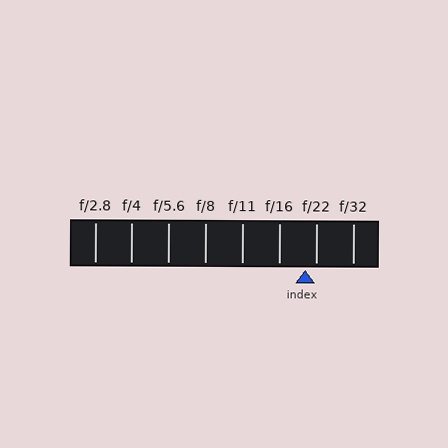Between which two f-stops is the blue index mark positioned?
The index mark is between f/16 and f/22.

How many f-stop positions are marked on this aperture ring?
There are 8 f-stop positions marked.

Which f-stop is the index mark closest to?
The index mark is closest to f/22.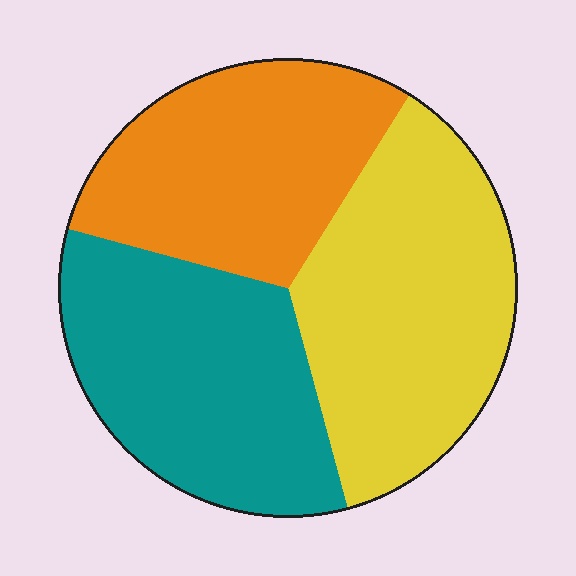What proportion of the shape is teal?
Teal takes up between a quarter and a half of the shape.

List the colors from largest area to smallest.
From largest to smallest: yellow, teal, orange.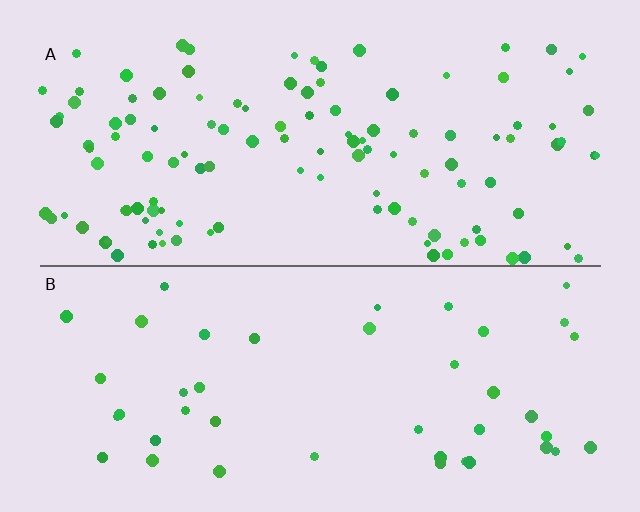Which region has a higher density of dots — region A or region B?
A (the top).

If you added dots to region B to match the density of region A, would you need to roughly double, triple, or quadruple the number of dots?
Approximately triple.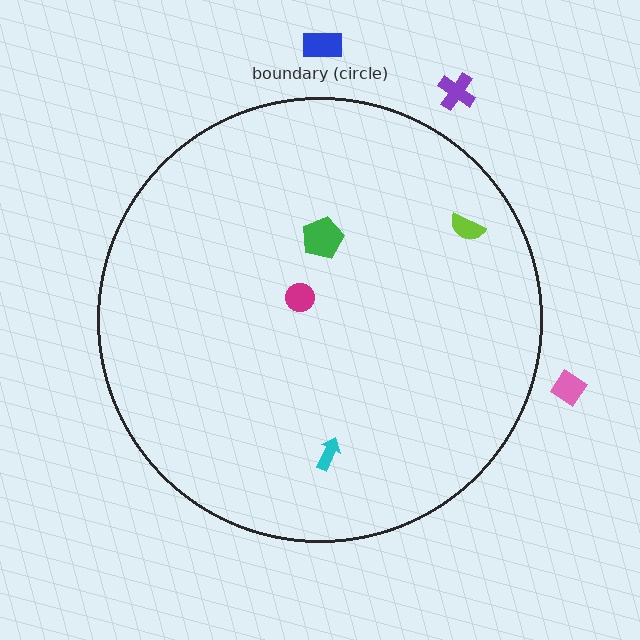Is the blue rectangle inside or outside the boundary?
Outside.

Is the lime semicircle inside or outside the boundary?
Inside.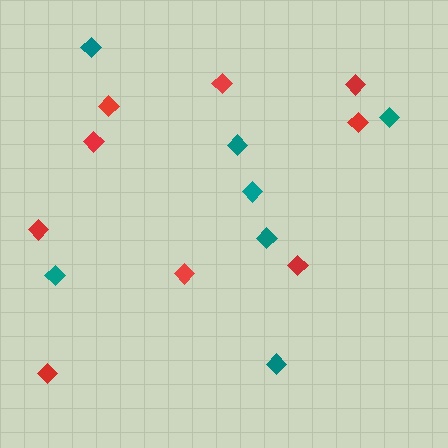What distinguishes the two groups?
There are 2 groups: one group of red diamonds (9) and one group of teal diamonds (7).